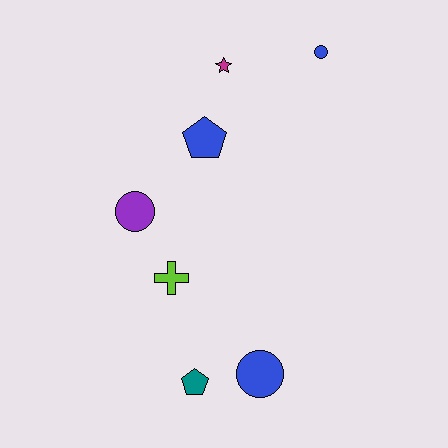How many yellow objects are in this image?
There are no yellow objects.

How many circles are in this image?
There are 3 circles.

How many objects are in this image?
There are 7 objects.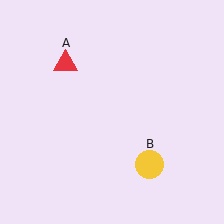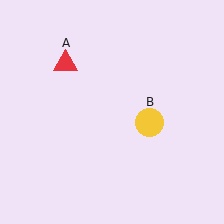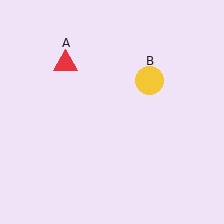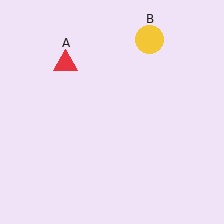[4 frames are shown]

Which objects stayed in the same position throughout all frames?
Red triangle (object A) remained stationary.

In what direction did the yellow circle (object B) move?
The yellow circle (object B) moved up.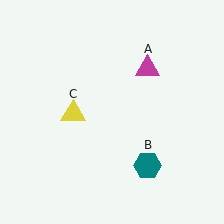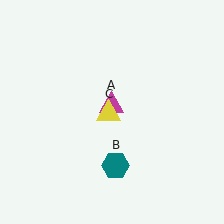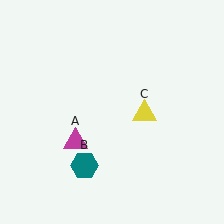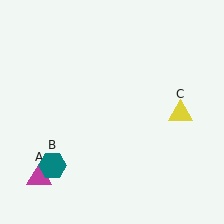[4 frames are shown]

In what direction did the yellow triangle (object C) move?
The yellow triangle (object C) moved right.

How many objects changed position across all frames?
3 objects changed position: magenta triangle (object A), teal hexagon (object B), yellow triangle (object C).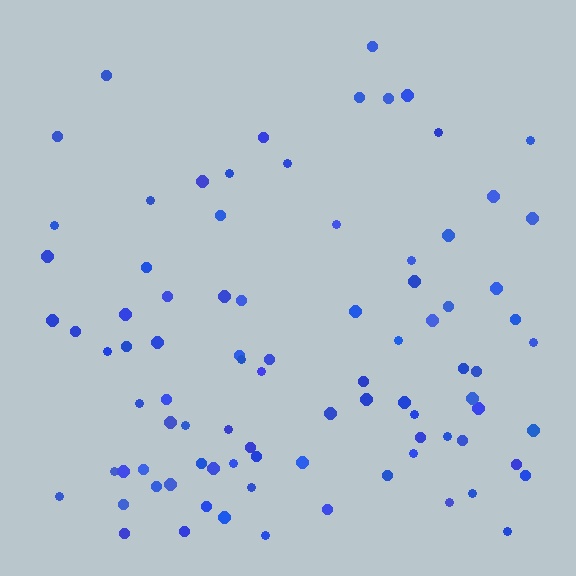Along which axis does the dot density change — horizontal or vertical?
Vertical.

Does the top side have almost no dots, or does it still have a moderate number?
Still a moderate number, just noticeably fewer than the bottom.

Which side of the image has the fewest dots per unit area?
The top.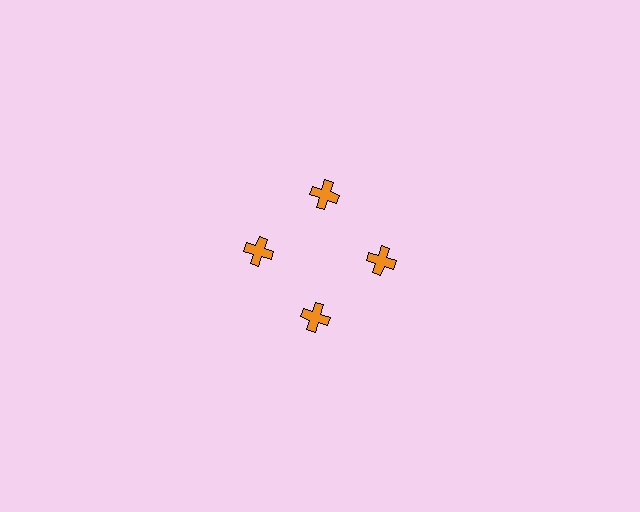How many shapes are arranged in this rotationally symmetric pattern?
There are 4 shapes, arranged in 4 groups of 1.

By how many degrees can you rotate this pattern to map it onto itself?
The pattern maps onto itself every 90 degrees of rotation.